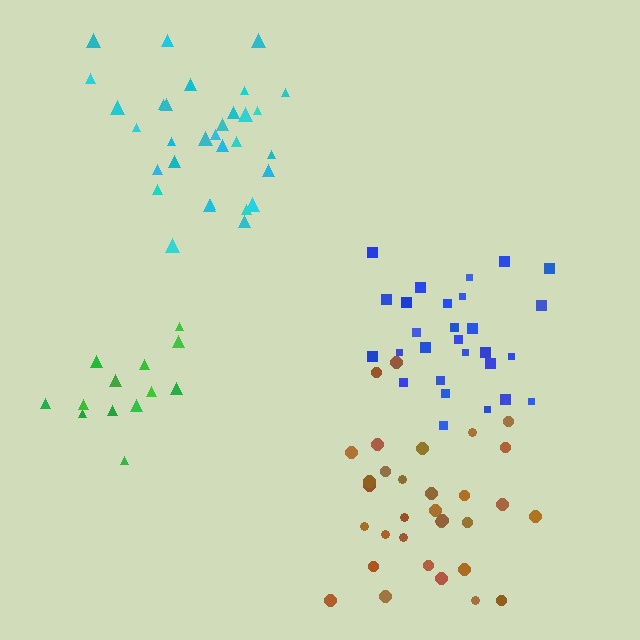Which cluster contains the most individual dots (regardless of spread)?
Brown (33).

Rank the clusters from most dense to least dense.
green, blue, cyan, brown.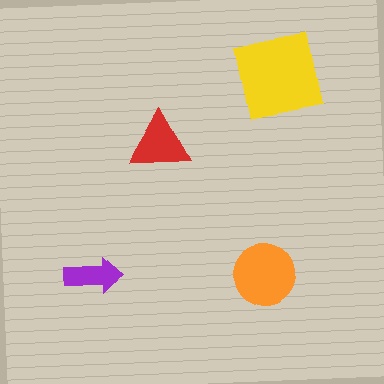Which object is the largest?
The yellow square.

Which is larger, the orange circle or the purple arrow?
The orange circle.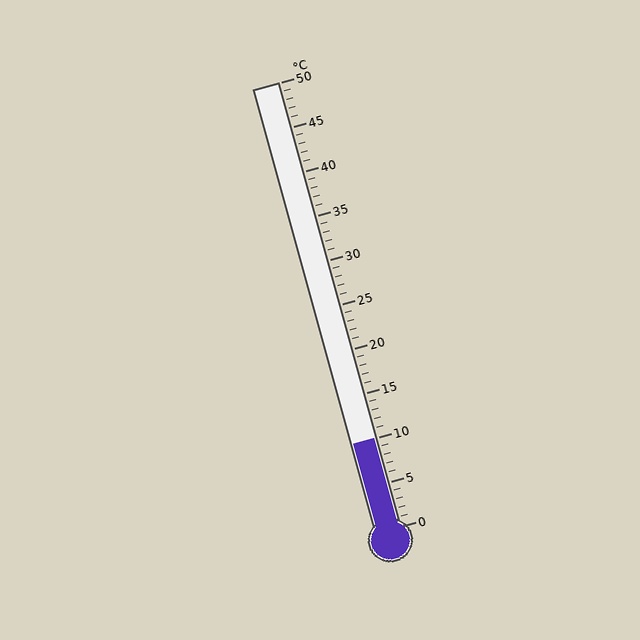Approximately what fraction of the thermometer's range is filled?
The thermometer is filled to approximately 20% of its range.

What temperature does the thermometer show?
The thermometer shows approximately 10°C.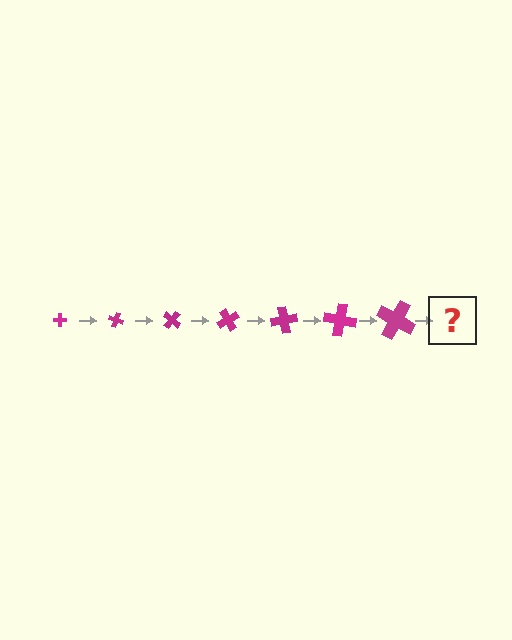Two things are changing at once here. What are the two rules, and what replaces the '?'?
The two rules are that the cross grows larger each step and it rotates 20 degrees each step. The '?' should be a cross, larger than the previous one and rotated 140 degrees from the start.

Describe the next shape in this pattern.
It should be a cross, larger than the previous one and rotated 140 degrees from the start.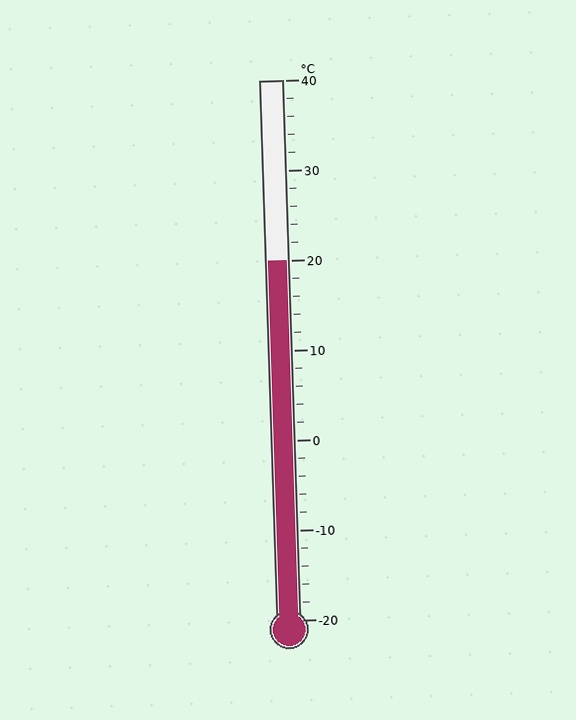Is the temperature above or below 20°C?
The temperature is at 20°C.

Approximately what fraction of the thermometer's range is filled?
The thermometer is filled to approximately 65% of its range.